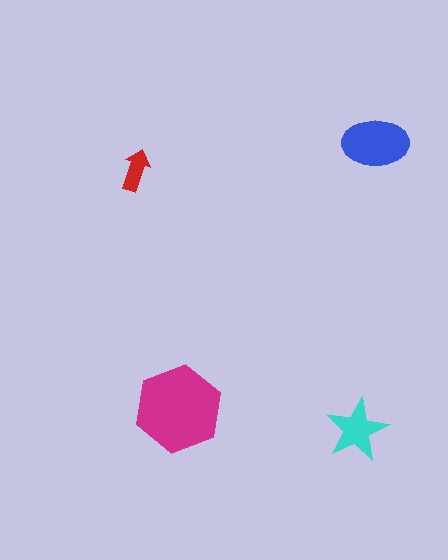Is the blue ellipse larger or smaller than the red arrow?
Larger.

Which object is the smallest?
The red arrow.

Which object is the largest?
The magenta hexagon.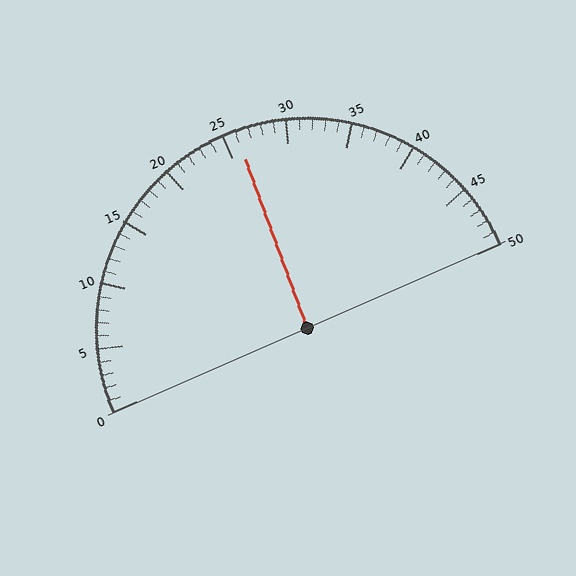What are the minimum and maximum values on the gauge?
The gauge ranges from 0 to 50.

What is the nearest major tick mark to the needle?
The nearest major tick mark is 25.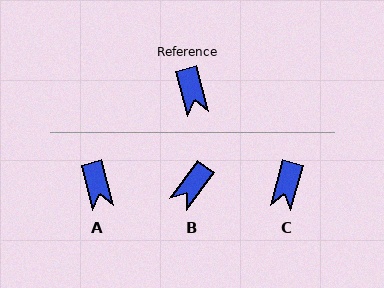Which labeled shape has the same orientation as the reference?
A.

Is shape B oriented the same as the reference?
No, it is off by about 50 degrees.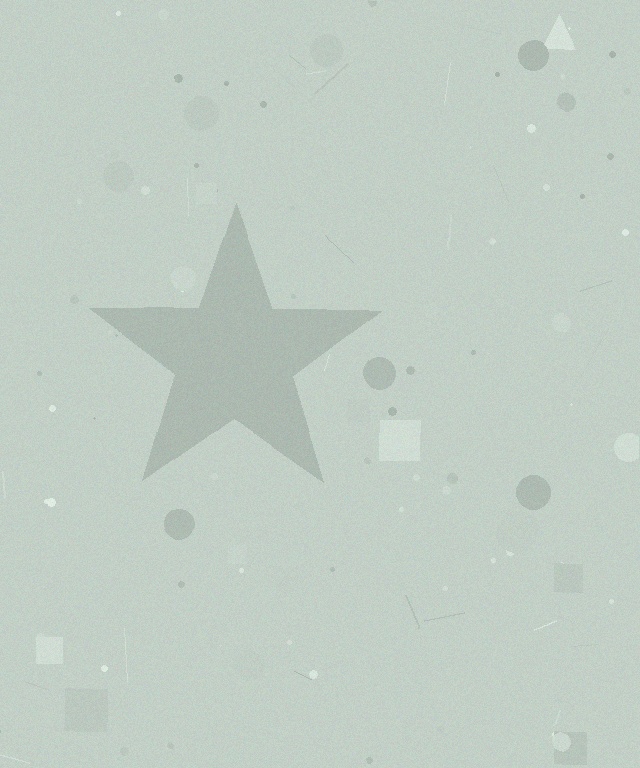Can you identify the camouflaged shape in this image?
The camouflaged shape is a star.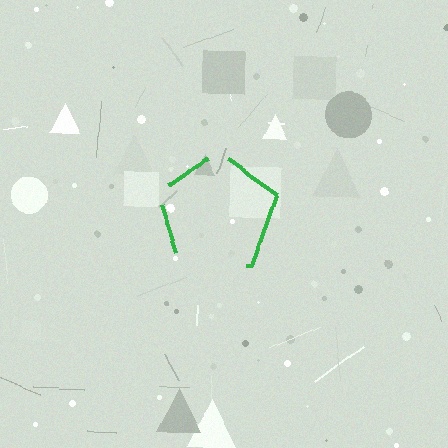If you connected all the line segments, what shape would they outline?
They would outline a pentagon.